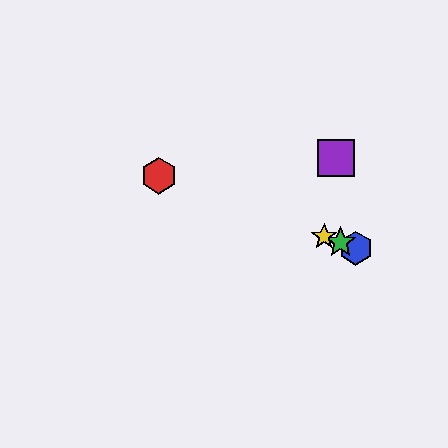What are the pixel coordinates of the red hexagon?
The red hexagon is at (159, 176).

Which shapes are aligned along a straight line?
The red hexagon, the blue hexagon, the green star, the yellow star are aligned along a straight line.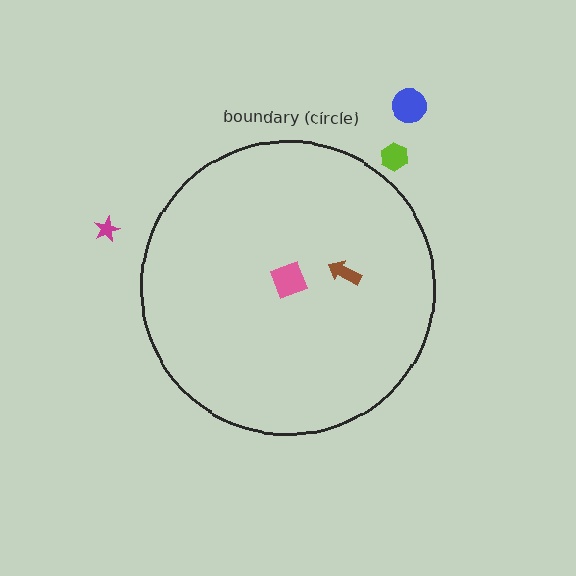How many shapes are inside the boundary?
2 inside, 3 outside.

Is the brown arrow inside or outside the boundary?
Inside.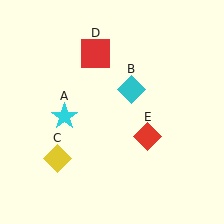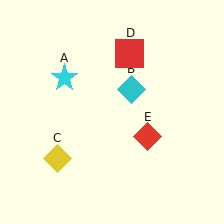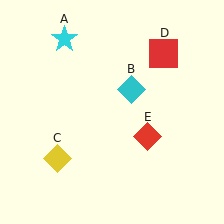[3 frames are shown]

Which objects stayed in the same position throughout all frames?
Cyan diamond (object B) and yellow diamond (object C) and red diamond (object E) remained stationary.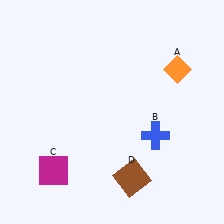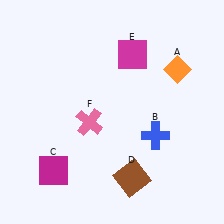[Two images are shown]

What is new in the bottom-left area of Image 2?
A pink cross (F) was added in the bottom-left area of Image 2.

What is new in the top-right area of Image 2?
A magenta square (E) was added in the top-right area of Image 2.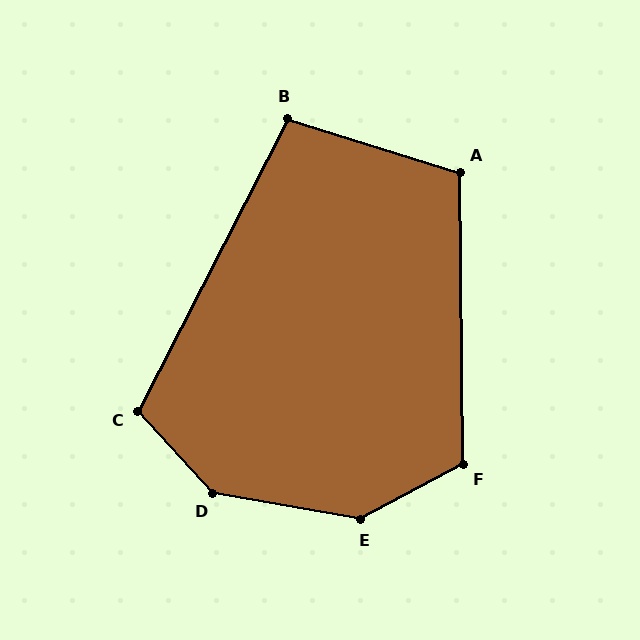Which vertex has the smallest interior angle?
B, at approximately 100 degrees.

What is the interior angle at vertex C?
Approximately 110 degrees (obtuse).